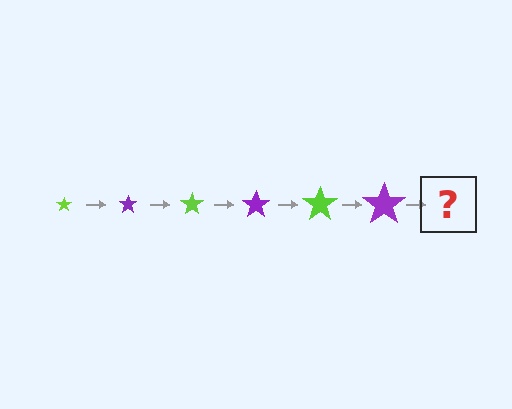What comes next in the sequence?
The next element should be a lime star, larger than the previous one.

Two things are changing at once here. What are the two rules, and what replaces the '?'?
The two rules are that the star grows larger each step and the color cycles through lime and purple. The '?' should be a lime star, larger than the previous one.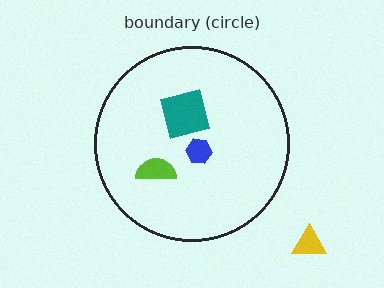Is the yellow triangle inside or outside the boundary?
Outside.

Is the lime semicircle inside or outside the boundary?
Inside.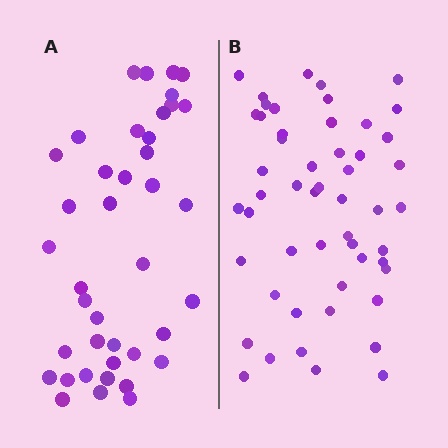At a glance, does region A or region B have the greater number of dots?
Region B (the right region) has more dots.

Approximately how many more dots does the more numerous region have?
Region B has roughly 12 or so more dots than region A.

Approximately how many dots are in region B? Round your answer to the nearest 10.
About 50 dots. (The exact count is 52, which rounds to 50.)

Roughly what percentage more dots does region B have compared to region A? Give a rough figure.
About 30% more.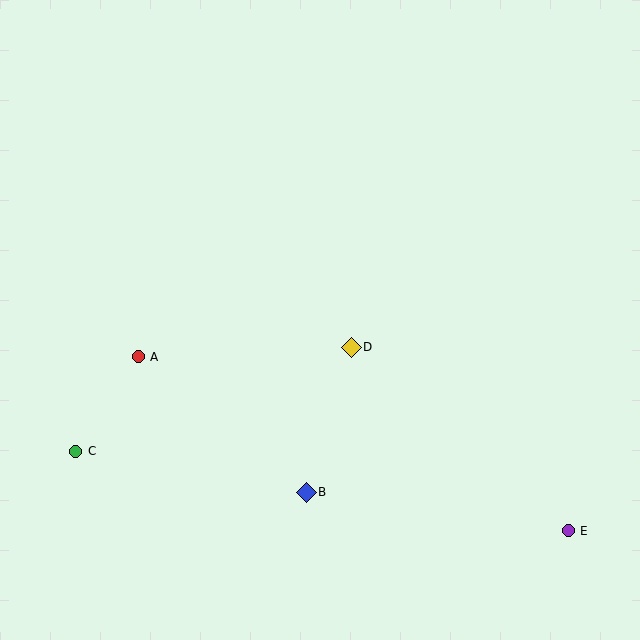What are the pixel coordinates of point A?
Point A is at (138, 357).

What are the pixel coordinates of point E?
Point E is at (568, 531).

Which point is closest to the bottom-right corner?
Point E is closest to the bottom-right corner.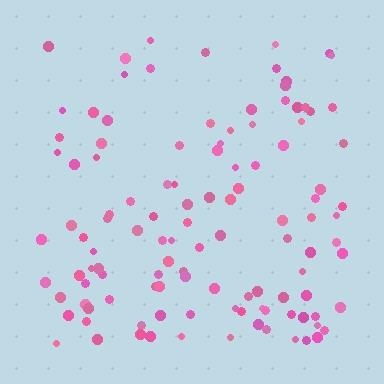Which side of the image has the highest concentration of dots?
The bottom.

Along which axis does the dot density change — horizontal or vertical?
Vertical.